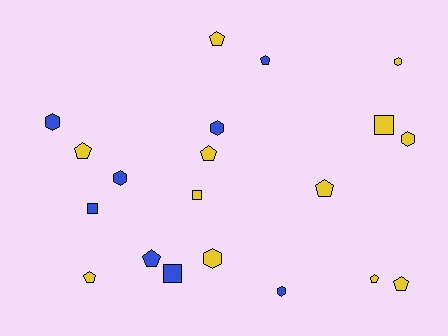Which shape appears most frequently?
Pentagon, with 9 objects.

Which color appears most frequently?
Yellow, with 12 objects.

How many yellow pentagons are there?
There are 7 yellow pentagons.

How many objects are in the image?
There are 20 objects.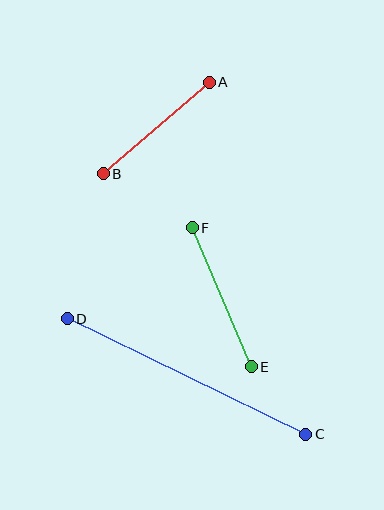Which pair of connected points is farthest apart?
Points C and D are farthest apart.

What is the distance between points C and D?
The distance is approximately 265 pixels.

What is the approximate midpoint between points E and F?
The midpoint is at approximately (222, 297) pixels.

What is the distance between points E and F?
The distance is approximately 151 pixels.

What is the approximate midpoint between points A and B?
The midpoint is at approximately (156, 128) pixels.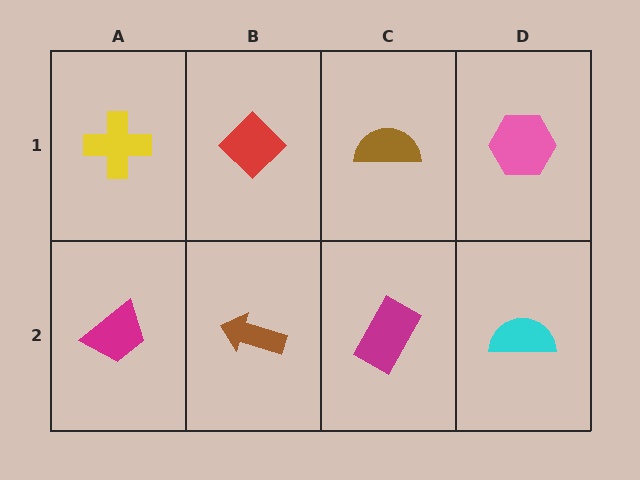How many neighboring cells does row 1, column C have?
3.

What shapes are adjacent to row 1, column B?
A brown arrow (row 2, column B), a yellow cross (row 1, column A), a brown semicircle (row 1, column C).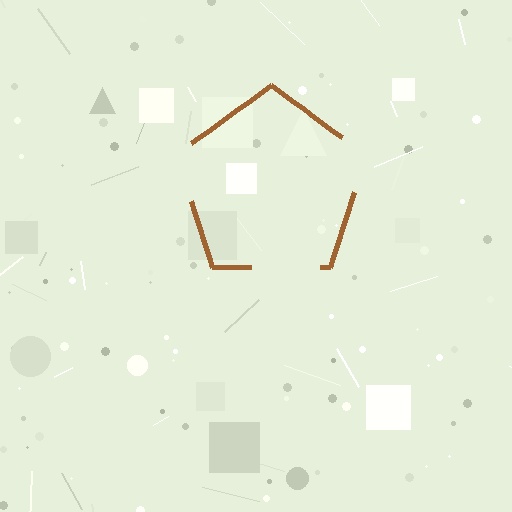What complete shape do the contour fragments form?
The contour fragments form a pentagon.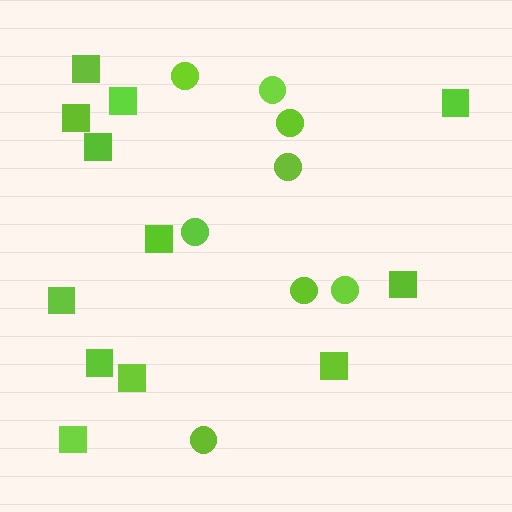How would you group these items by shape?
There are 2 groups: one group of circles (8) and one group of squares (12).